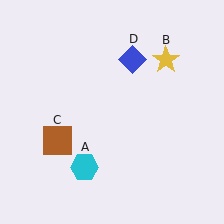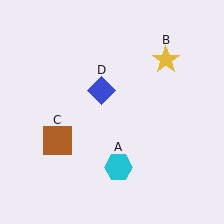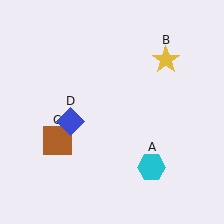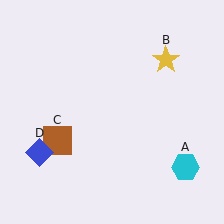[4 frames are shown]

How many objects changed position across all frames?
2 objects changed position: cyan hexagon (object A), blue diamond (object D).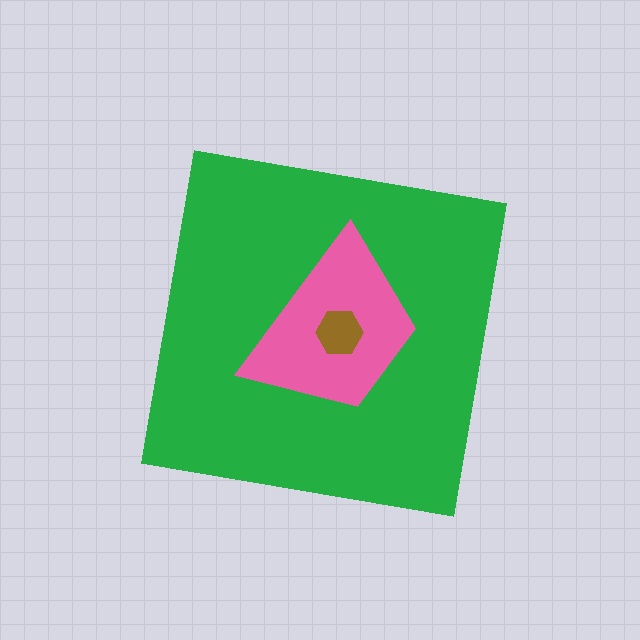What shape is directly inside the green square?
The pink trapezoid.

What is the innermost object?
The brown hexagon.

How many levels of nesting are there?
3.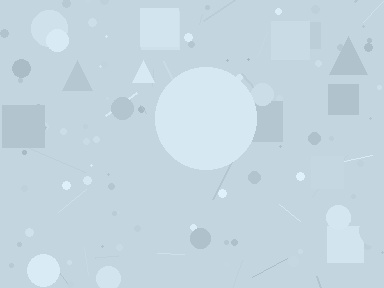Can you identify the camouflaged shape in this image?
The camouflaged shape is a circle.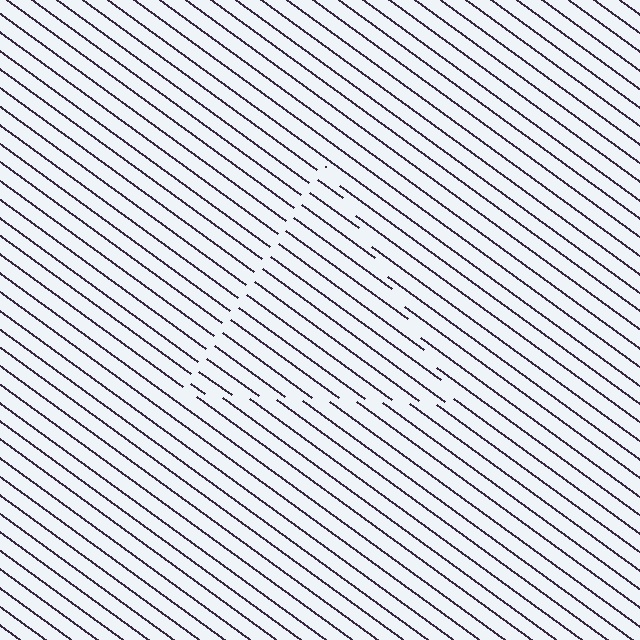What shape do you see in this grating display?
An illusory triangle. The interior of the shape contains the same grating, shifted by half a period — the contour is defined by the phase discontinuity where line-ends from the inner and outer gratings abut.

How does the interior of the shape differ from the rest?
The interior of the shape contains the same grating, shifted by half a period — the contour is defined by the phase discontinuity where line-ends from the inner and outer gratings abut.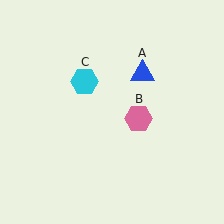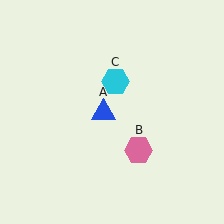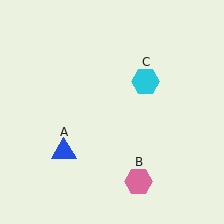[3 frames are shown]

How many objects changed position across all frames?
3 objects changed position: blue triangle (object A), pink hexagon (object B), cyan hexagon (object C).